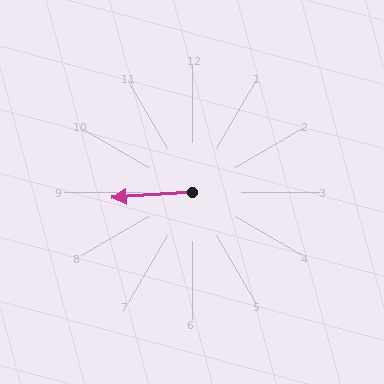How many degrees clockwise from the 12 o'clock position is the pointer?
Approximately 266 degrees.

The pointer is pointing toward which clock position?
Roughly 9 o'clock.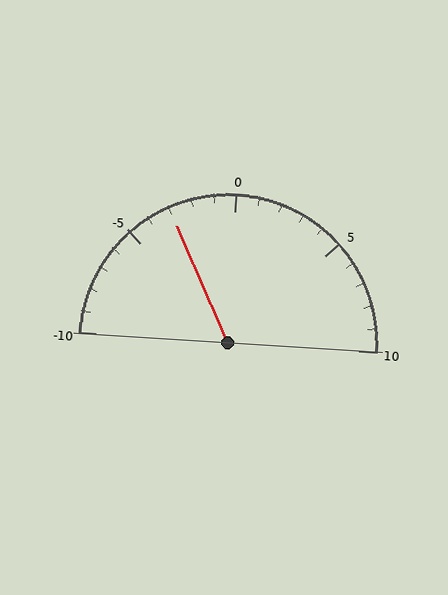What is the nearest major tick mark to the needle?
The nearest major tick mark is -5.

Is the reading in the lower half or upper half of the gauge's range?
The reading is in the lower half of the range (-10 to 10).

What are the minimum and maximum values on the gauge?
The gauge ranges from -10 to 10.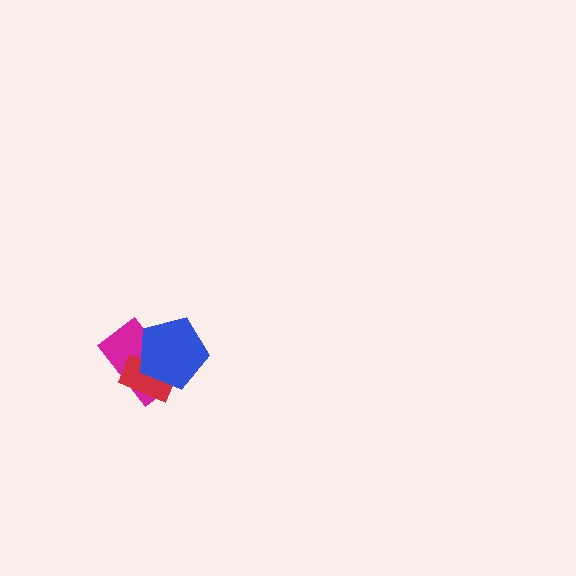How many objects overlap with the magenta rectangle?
2 objects overlap with the magenta rectangle.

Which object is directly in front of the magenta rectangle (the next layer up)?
The red rectangle is directly in front of the magenta rectangle.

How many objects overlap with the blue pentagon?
2 objects overlap with the blue pentagon.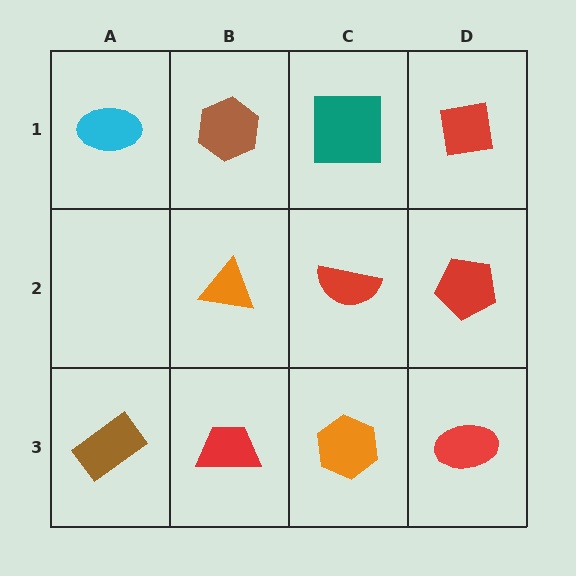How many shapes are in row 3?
4 shapes.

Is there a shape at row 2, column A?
No, that cell is empty.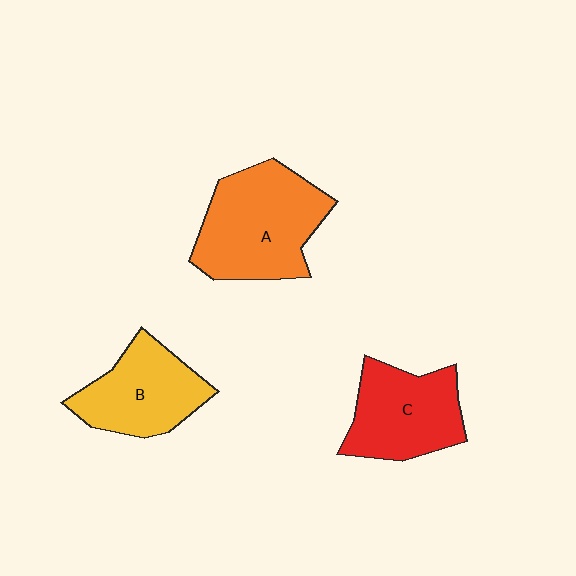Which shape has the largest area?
Shape A (orange).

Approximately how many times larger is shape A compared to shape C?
Approximately 1.3 times.